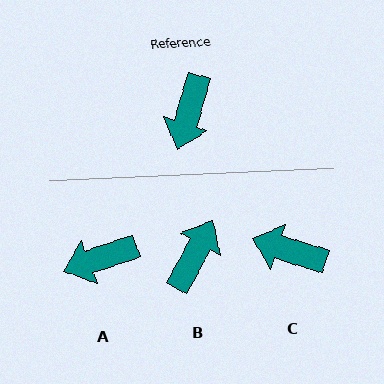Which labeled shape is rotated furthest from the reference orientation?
B, about 168 degrees away.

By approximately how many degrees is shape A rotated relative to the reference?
Approximately 54 degrees clockwise.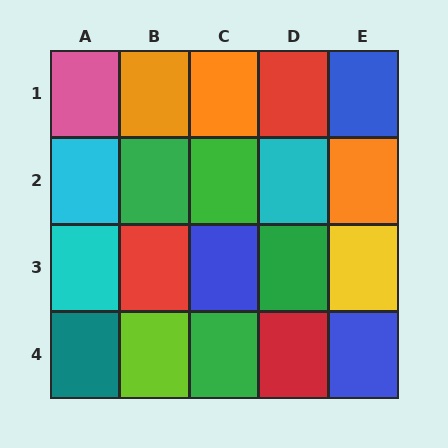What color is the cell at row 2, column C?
Green.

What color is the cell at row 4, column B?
Lime.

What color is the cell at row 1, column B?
Orange.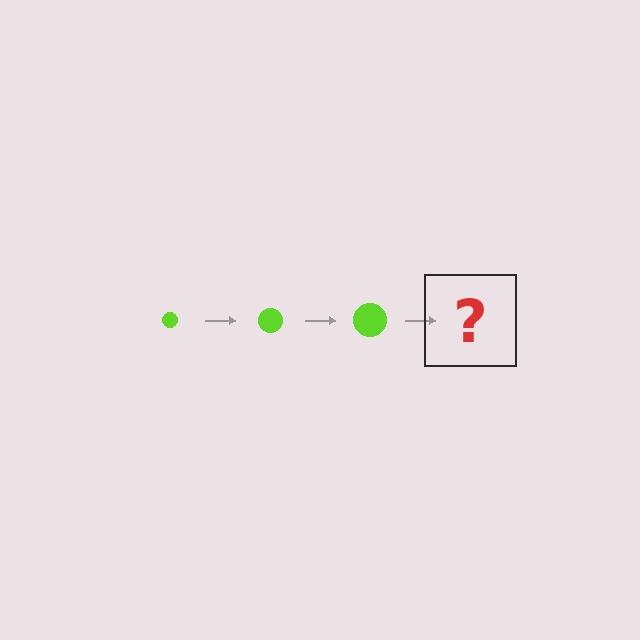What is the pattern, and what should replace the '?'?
The pattern is that the circle gets progressively larger each step. The '?' should be a lime circle, larger than the previous one.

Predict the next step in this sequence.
The next step is a lime circle, larger than the previous one.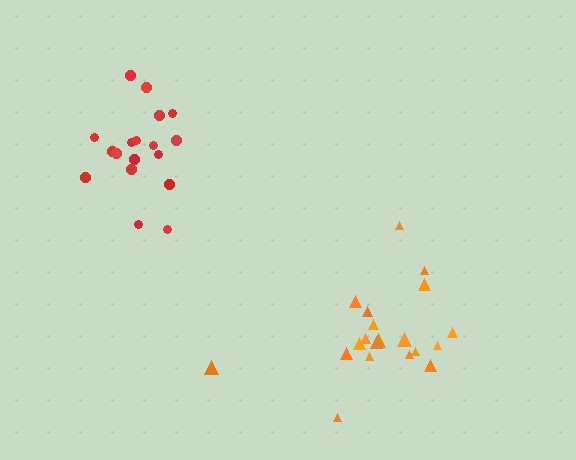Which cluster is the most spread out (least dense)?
Red.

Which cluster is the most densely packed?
Orange.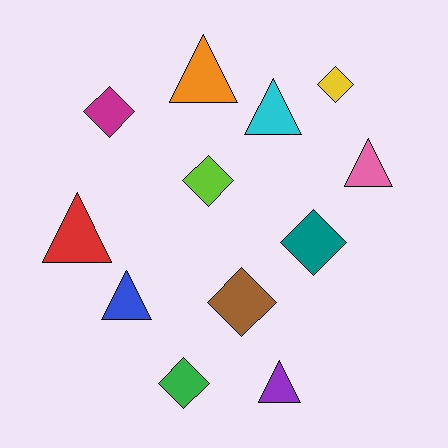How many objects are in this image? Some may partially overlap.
There are 12 objects.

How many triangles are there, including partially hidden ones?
There are 6 triangles.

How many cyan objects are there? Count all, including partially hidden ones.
There is 1 cyan object.